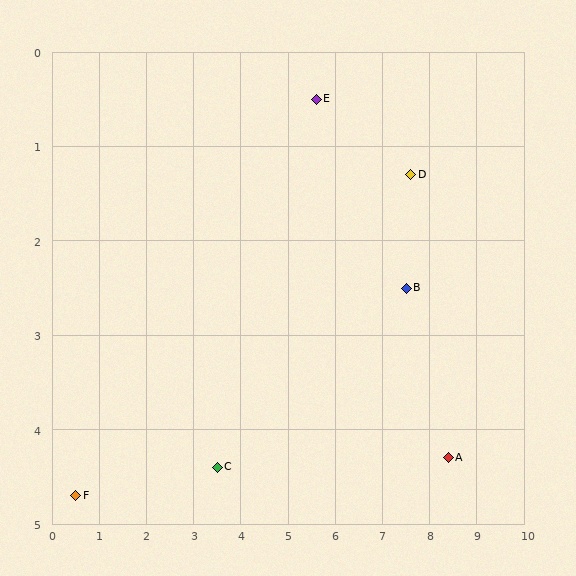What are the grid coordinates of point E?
Point E is at approximately (5.6, 0.5).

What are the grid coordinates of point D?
Point D is at approximately (7.6, 1.3).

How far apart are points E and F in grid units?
Points E and F are about 6.6 grid units apart.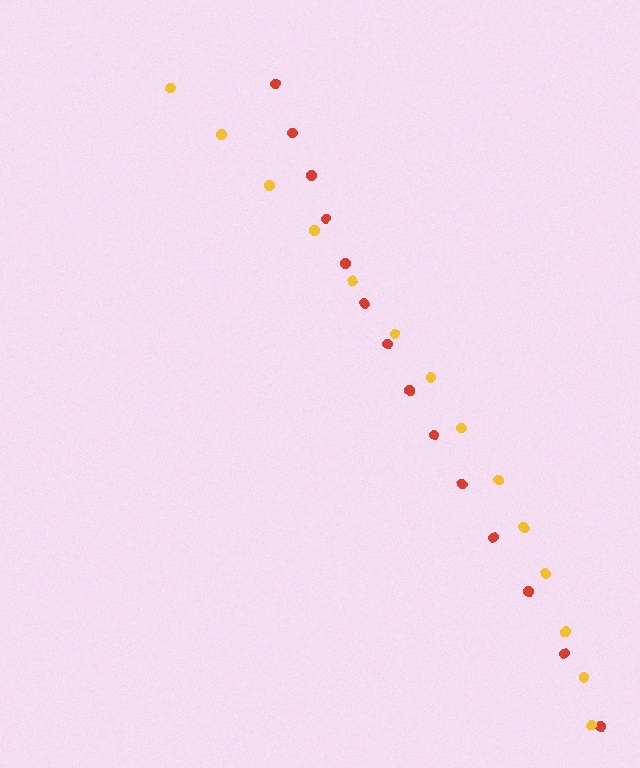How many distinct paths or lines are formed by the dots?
There are 2 distinct paths.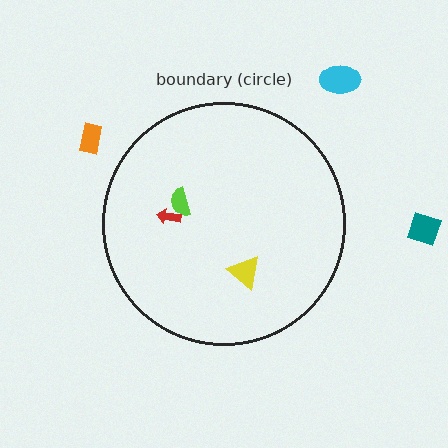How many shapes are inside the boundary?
3 inside, 3 outside.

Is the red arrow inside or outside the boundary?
Inside.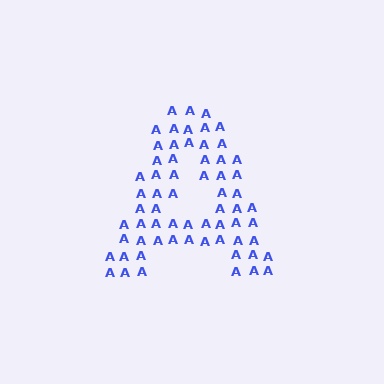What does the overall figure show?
The overall figure shows the letter A.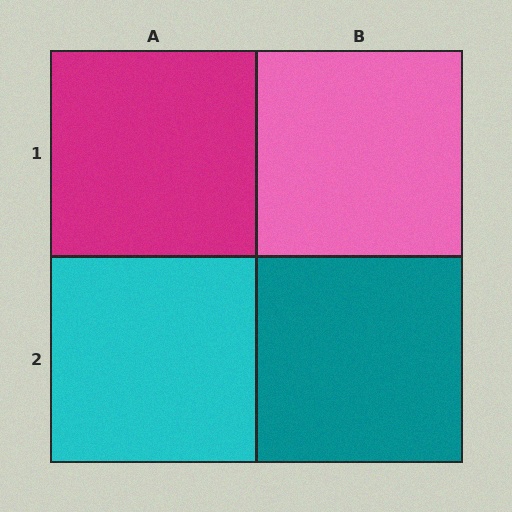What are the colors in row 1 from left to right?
Magenta, pink.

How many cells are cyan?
1 cell is cyan.